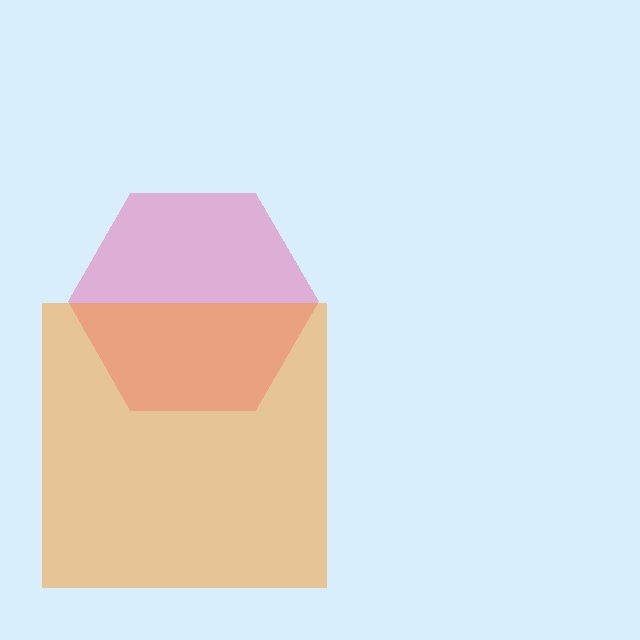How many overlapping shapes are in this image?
There are 2 overlapping shapes in the image.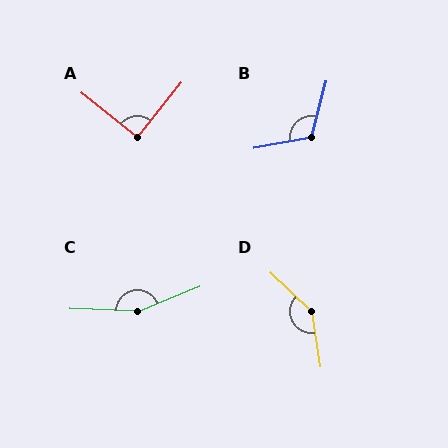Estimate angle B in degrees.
Approximately 114 degrees.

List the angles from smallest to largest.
A (90°), B (114°), D (143°), C (156°).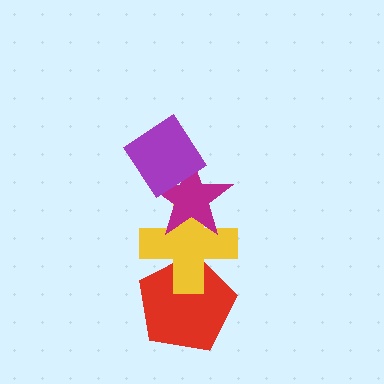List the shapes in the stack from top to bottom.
From top to bottom: the purple diamond, the magenta star, the yellow cross, the red pentagon.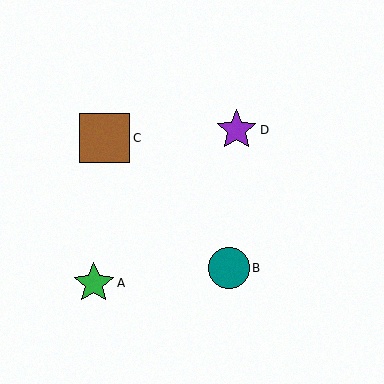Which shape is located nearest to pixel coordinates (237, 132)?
The purple star (labeled D) at (236, 130) is nearest to that location.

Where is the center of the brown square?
The center of the brown square is at (105, 138).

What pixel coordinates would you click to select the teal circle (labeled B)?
Click at (229, 268) to select the teal circle B.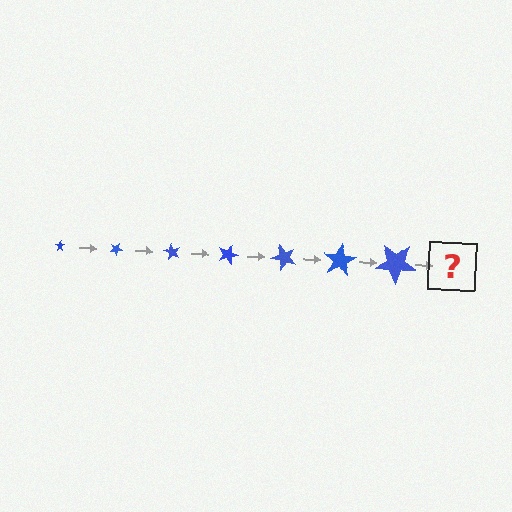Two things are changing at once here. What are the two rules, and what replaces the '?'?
The two rules are that the star grows larger each step and it rotates 30 degrees each step. The '?' should be a star, larger than the previous one and rotated 210 degrees from the start.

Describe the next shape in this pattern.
It should be a star, larger than the previous one and rotated 210 degrees from the start.